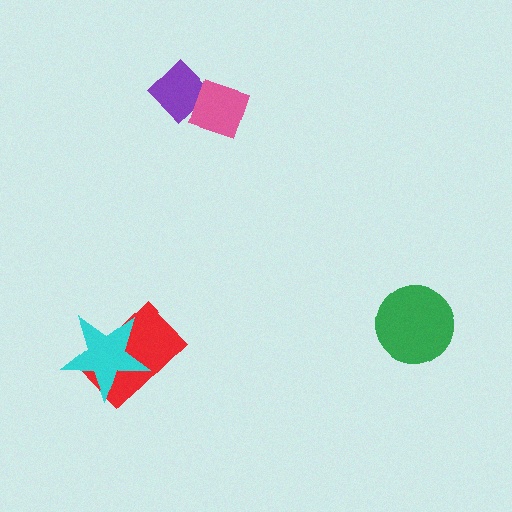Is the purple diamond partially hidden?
Yes, it is partially covered by another shape.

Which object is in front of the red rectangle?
The cyan star is in front of the red rectangle.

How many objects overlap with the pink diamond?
1 object overlaps with the pink diamond.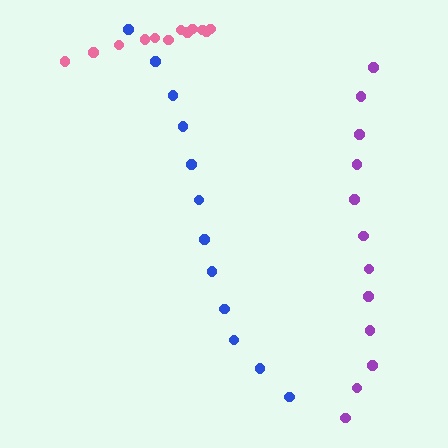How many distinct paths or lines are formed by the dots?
There are 3 distinct paths.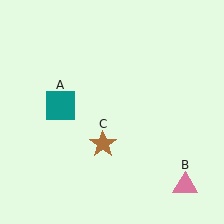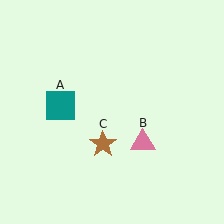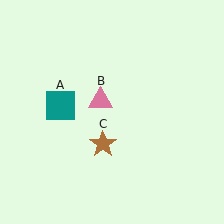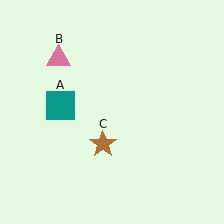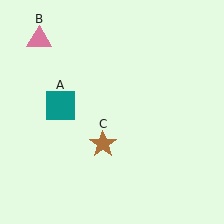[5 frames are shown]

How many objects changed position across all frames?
1 object changed position: pink triangle (object B).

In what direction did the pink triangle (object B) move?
The pink triangle (object B) moved up and to the left.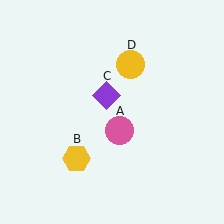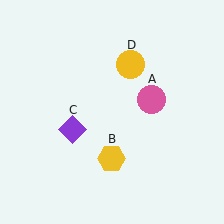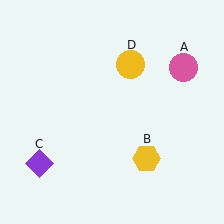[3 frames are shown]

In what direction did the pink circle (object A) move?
The pink circle (object A) moved up and to the right.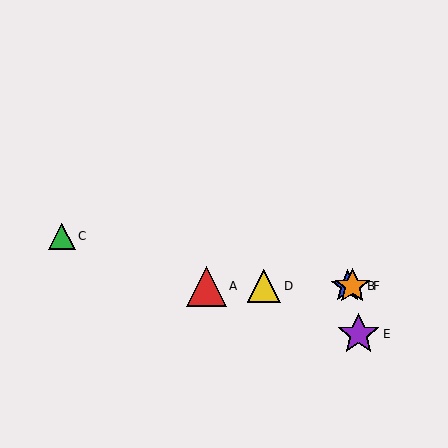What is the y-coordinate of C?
Object C is at y≈236.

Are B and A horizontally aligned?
Yes, both are at y≈286.